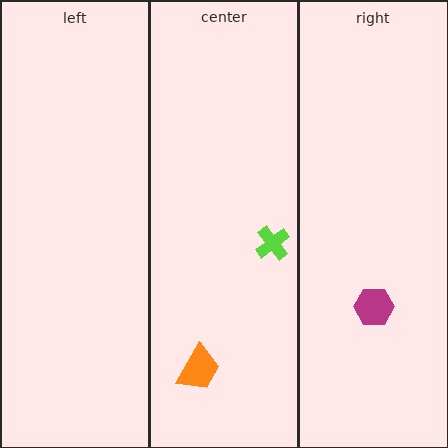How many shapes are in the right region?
1.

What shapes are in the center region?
The orange trapezoid, the lime cross.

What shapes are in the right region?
The magenta hexagon.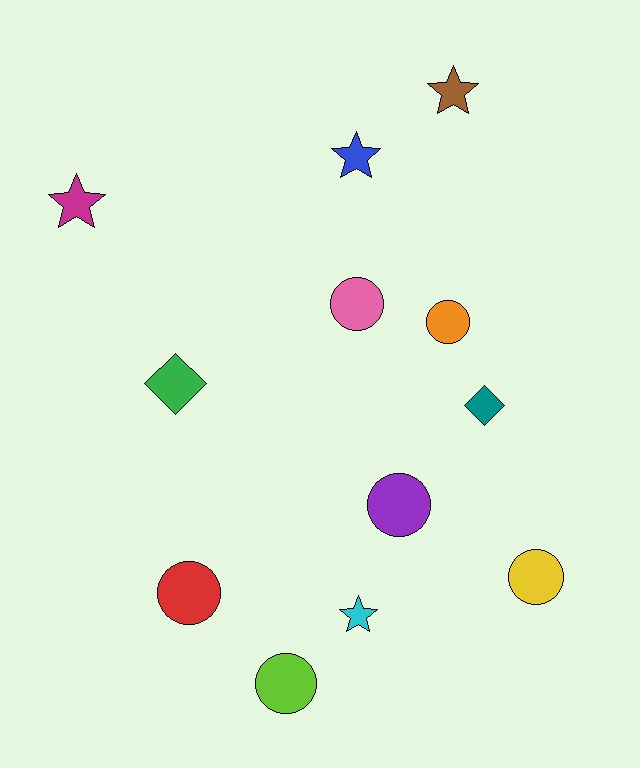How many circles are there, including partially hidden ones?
There are 6 circles.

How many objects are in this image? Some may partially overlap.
There are 12 objects.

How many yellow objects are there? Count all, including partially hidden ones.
There is 1 yellow object.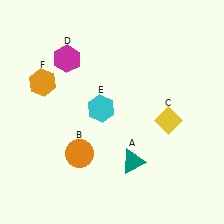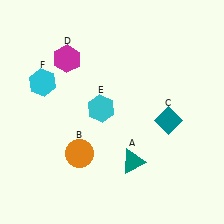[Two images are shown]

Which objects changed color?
C changed from yellow to teal. F changed from orange to cyan.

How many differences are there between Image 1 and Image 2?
There are 2 differences between the two images.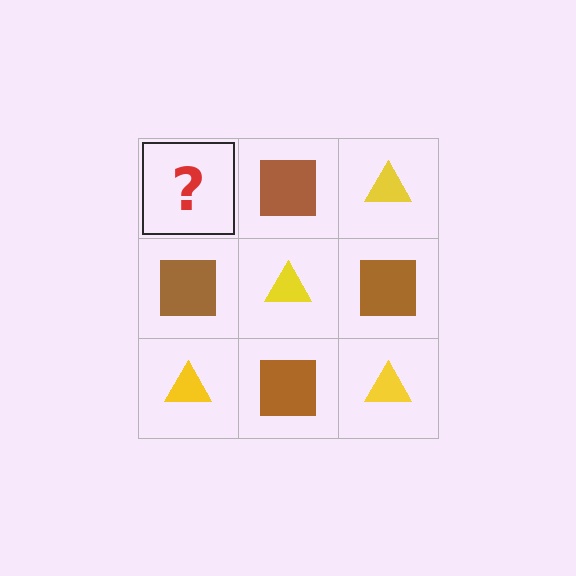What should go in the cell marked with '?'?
The missing cell should contain a yellow triangle.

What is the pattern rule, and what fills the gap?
The rule is that it alternates yellow triangle and brown square in a checkerboard pattern. The gap should be filled with a yellow triangle.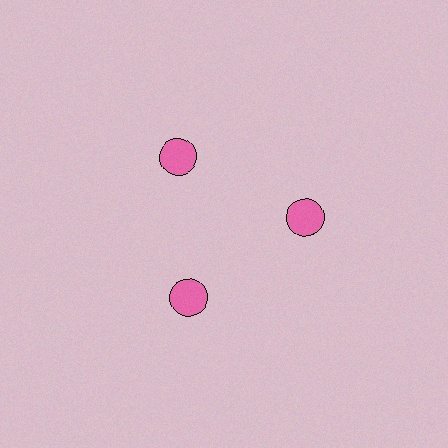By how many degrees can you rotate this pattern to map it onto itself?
The pattern maps onto itself every 120 degrees of rotation.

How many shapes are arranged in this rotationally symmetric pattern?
There are 3 shapes, arranged in 3 groups of 1.